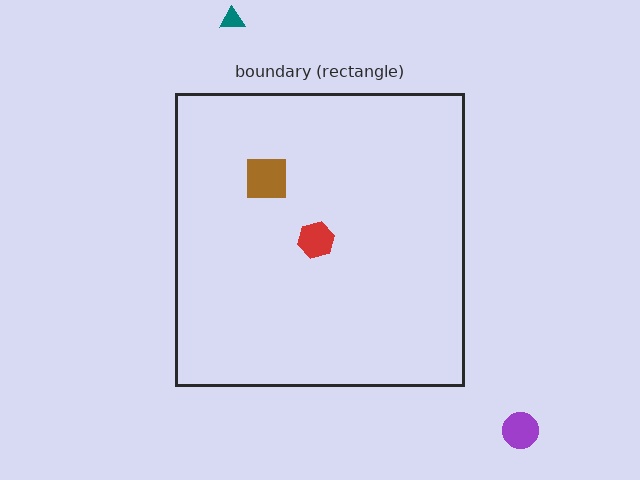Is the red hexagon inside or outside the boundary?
Inside.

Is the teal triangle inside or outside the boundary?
Outside.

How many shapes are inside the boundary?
2 inside, 2 outside.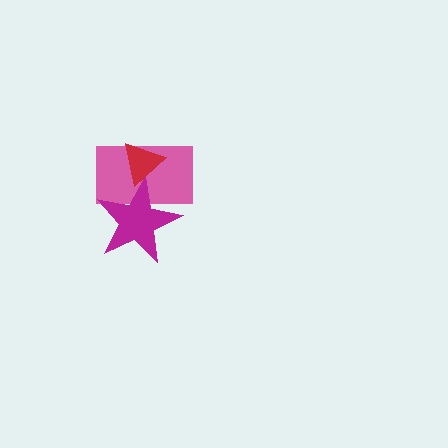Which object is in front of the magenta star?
The red triangle is in front of the magenta star.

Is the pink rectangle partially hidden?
Yes, it is partially covered by another shape.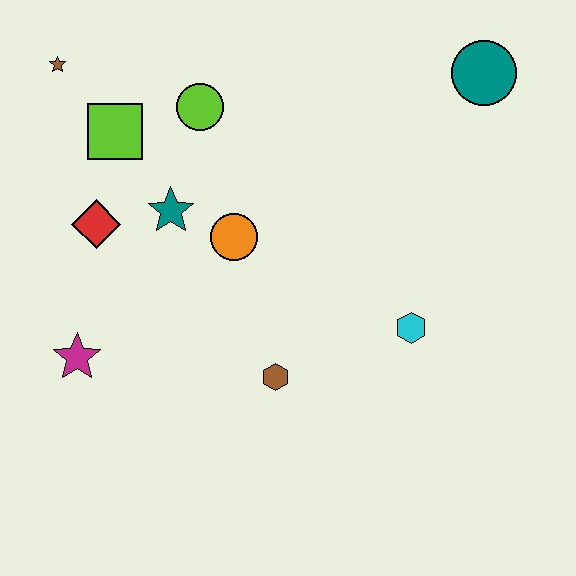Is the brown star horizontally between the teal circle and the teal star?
No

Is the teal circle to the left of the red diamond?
No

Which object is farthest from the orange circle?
The teal circle is farthest from the orange circle.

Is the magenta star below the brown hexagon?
No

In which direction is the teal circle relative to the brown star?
The teal circle is to the right of the brown star.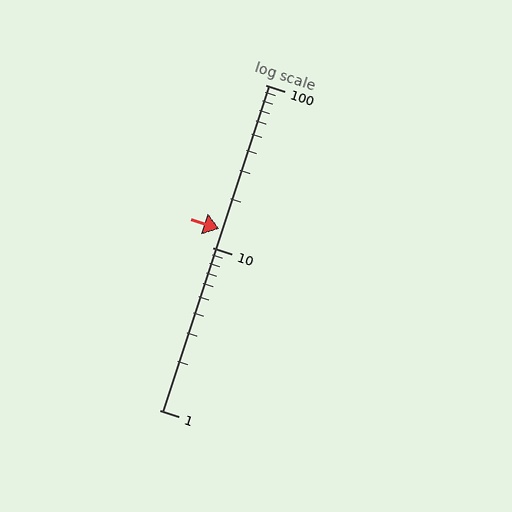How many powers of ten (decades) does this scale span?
The scale spans 2 decades, from 1 to 100.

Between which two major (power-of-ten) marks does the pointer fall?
The pointer is between 10 and 100.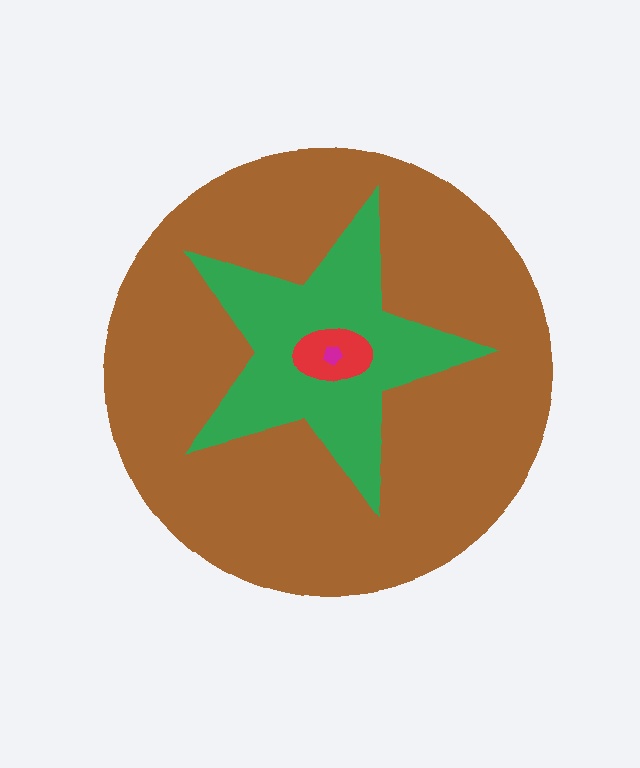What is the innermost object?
The magenta pentagon.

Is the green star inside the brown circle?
Yes.